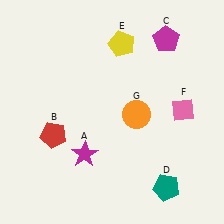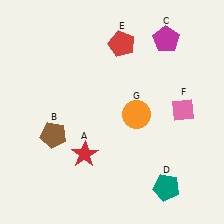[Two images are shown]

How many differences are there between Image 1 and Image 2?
There are 3 differences between the two images.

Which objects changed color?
A changed from magenta to red. B changed from red to brown. E changed from yellow to red.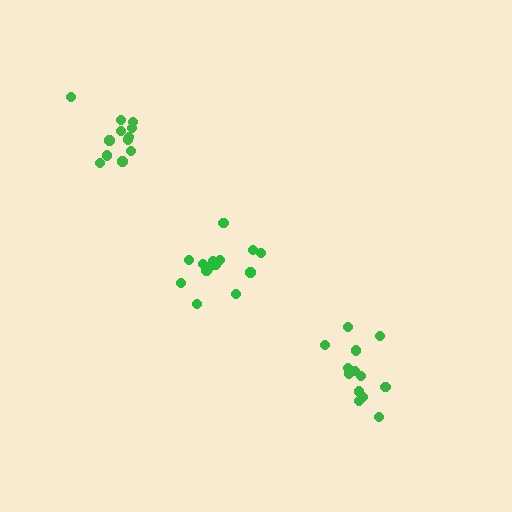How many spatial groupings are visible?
There are 3 spatial groupings.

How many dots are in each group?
Group 1: 15 dots, Group 2: 13 dots, Group 3: 12 dots (40 total).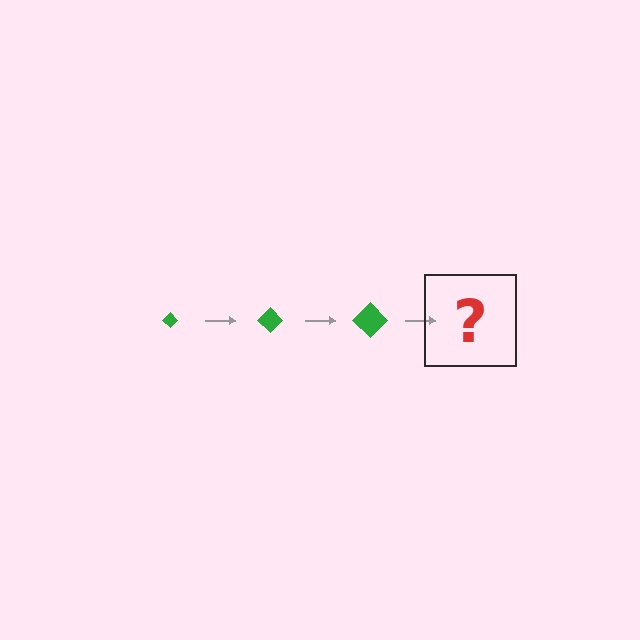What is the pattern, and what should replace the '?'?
The pattern is that the diamond gets progressively larger each step. The '?' should be a green diamond, larger than the previous one.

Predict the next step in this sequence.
The next step is a green diamond, larger than the previous one.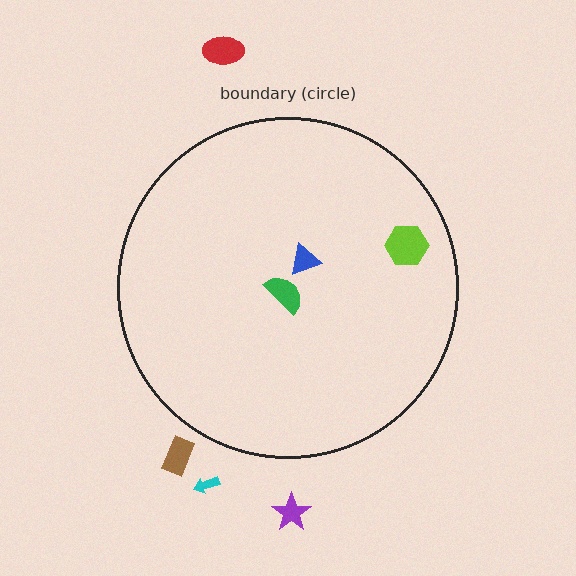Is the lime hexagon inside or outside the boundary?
Inside.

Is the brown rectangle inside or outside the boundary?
Outside.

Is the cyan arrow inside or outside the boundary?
Outside.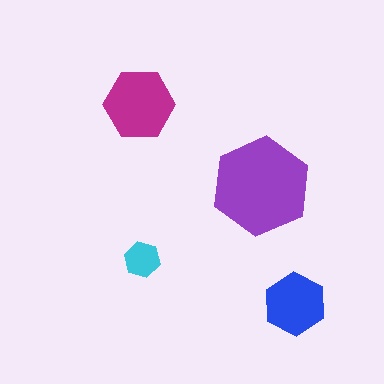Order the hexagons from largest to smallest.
the purple one, the magenta one, the blue one, the cyan one.